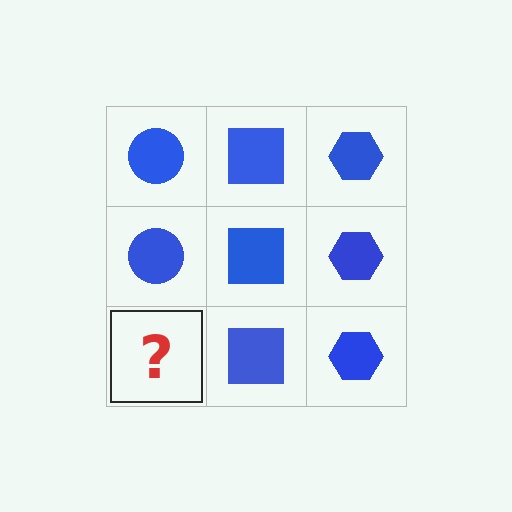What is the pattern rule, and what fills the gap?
The rule is that each column has a consistent shape. The gap should be filled with a blue circle.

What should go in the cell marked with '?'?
The missing cell should contain a blue circle.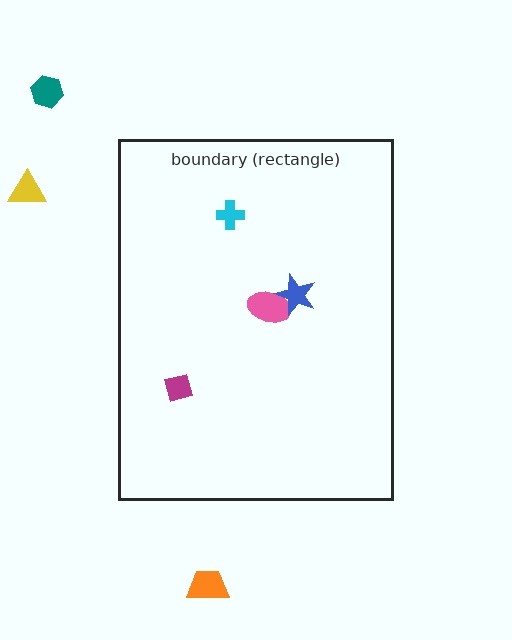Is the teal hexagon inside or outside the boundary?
Outside.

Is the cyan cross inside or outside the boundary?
Inside.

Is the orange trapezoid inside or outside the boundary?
Outside.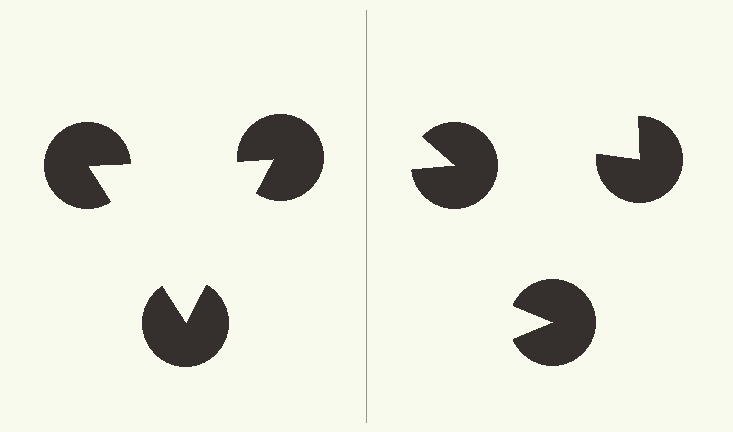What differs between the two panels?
The pac-man discs are positioned identically on both sides; only the wedge orientations differ. On the left they align to a triangle; on the right they are misaligned.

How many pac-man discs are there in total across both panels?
6 — 3 on each side.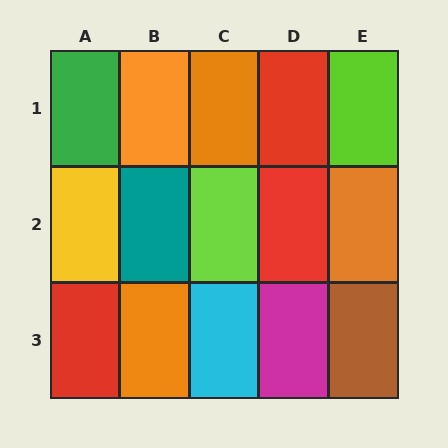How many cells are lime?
2 cells are lime.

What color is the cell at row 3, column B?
Orange.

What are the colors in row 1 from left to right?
Green, orange, orange, red, lime.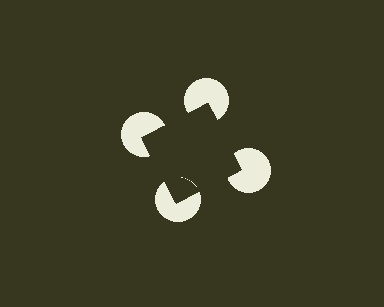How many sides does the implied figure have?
4 sides.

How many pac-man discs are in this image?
There are 4 — one at each vertex of the illusory square.